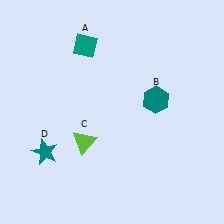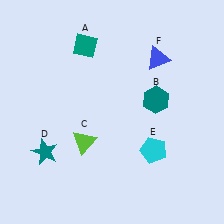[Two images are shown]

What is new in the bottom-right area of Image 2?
A cyan pentagon (E) was added in the bottom-right area of Image 2.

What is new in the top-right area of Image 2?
A blue triangle (F) was added in the top-right area of Image 2.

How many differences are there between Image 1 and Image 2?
There are 2 differences between the two images.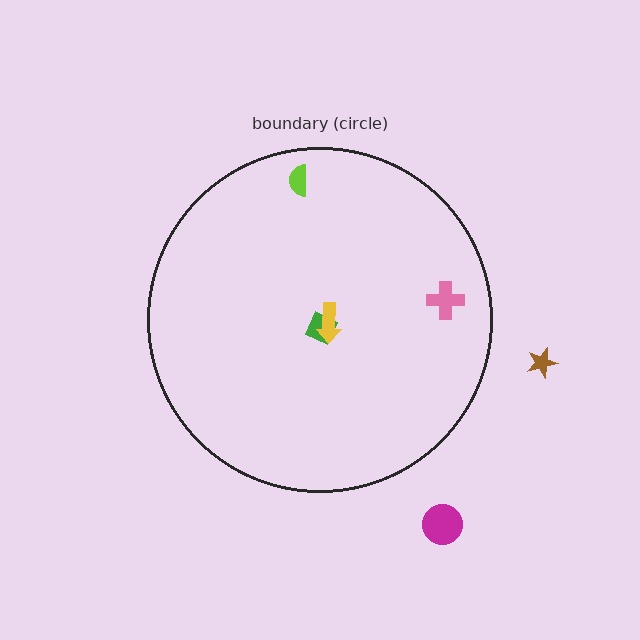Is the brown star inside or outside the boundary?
Outside.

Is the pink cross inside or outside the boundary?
Inside.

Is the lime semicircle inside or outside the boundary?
Inside.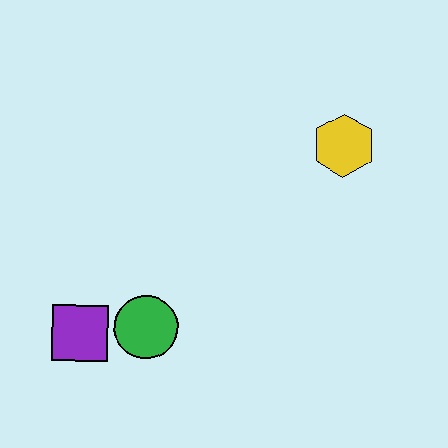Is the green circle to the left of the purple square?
No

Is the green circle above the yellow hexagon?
No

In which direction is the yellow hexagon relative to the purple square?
The yellow hexagon is to the right of the purple square.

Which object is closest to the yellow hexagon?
The green circle is closest to the yellow hexagon.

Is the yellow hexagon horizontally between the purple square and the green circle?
No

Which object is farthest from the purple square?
The yellow hexagon is farthest from the purple square.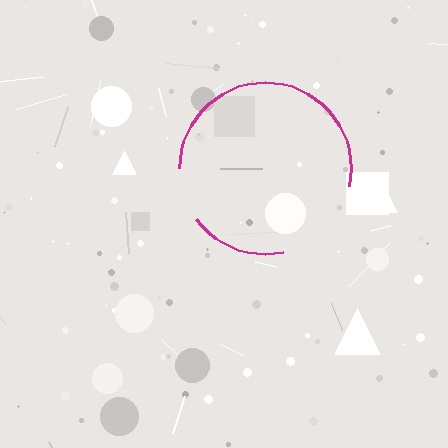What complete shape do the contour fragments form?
The contour fragments form a circle.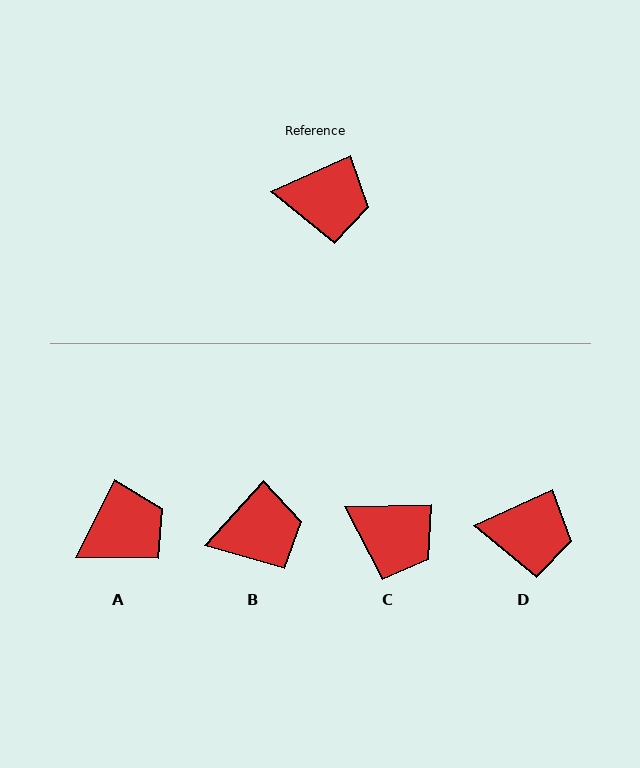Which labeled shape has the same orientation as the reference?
D.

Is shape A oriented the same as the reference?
No, it is off by about 39 degrees.